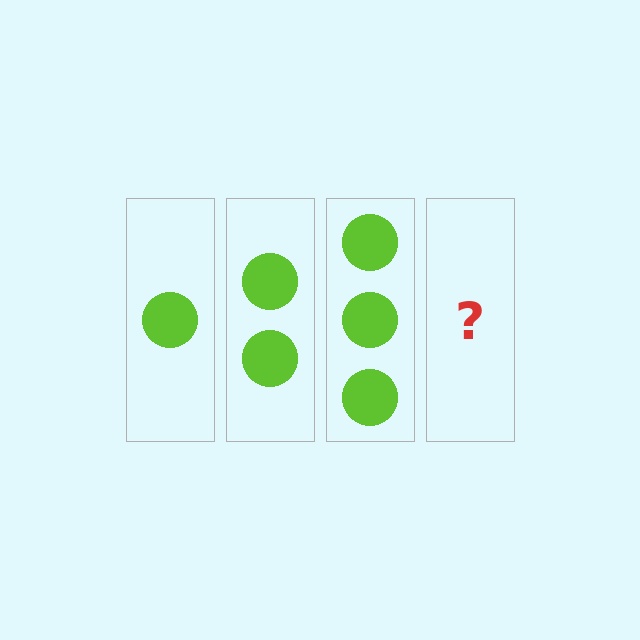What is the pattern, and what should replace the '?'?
The pattern is that each step adds one more circle. The '?' should be 4 circles.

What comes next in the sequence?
The next element should be 4 circles.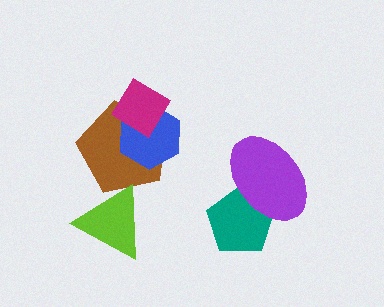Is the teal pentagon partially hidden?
Yes, it is partially covered by another shape.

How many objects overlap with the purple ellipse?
1 object overlaps with the purple ellipse.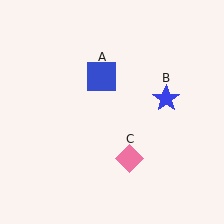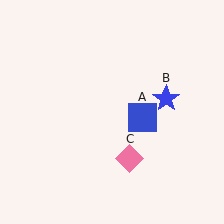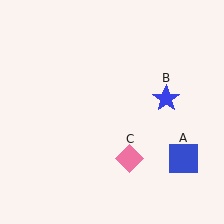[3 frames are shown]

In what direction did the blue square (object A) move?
The blue square (object A) moved down and to the right.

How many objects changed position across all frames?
1 object changed position: blue square (object A).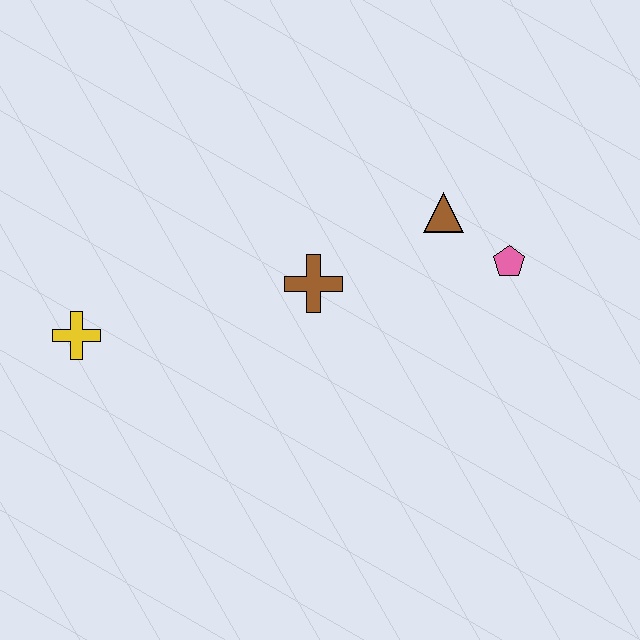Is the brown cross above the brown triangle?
No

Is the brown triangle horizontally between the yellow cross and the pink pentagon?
Yes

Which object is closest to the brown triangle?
The pink pentagon is closest to the brown triangle.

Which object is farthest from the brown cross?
The yellow cross is farthest from the brown cross.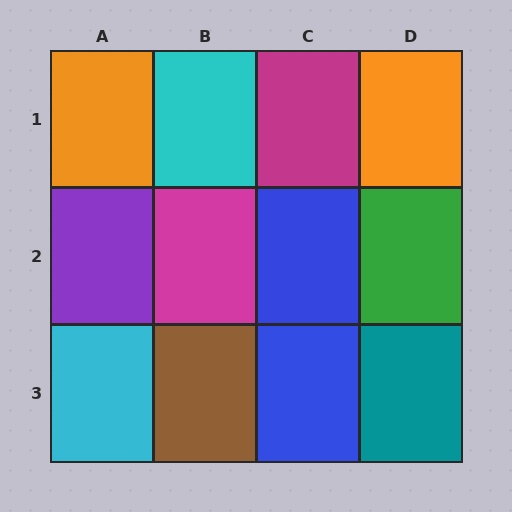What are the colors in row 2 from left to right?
Purple, magenta, blue, green.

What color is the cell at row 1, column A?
Orange.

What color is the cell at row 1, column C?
Magenta.